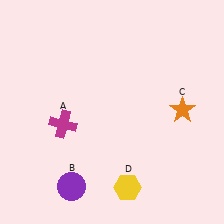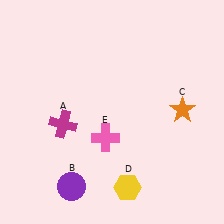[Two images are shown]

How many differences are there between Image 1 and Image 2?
There is 1 difference between the two images.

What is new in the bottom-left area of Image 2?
A pink cross (E) was added in the bottom-left area of Image 2.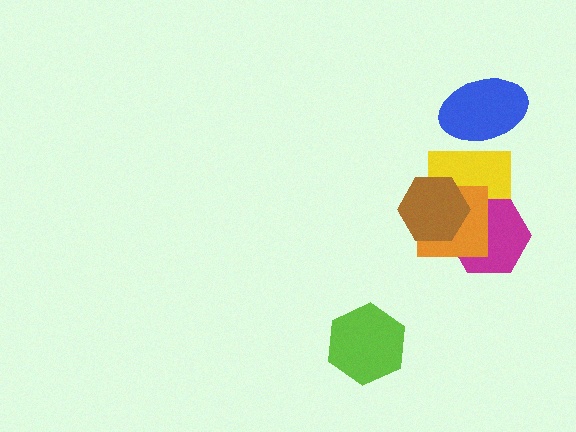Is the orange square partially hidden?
Yes, it is partially covered by another shape.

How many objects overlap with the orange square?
3 objects overlap with the orange square.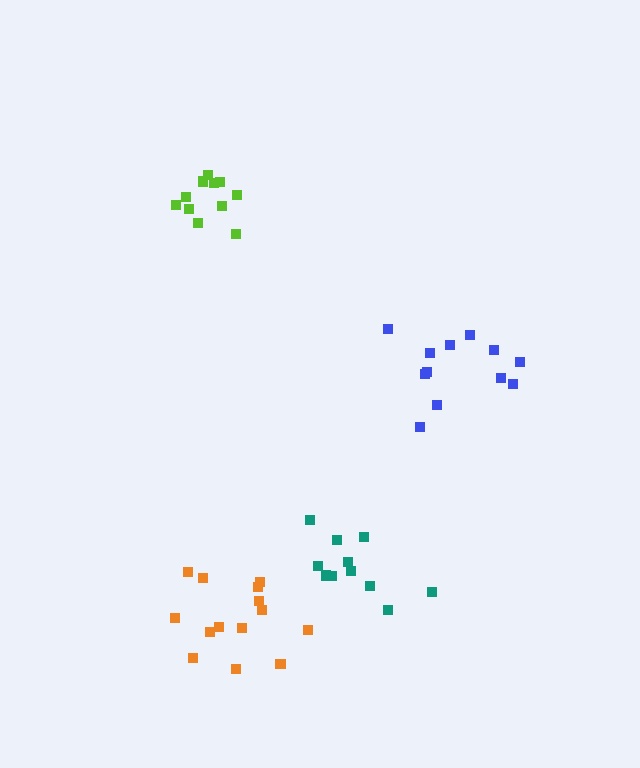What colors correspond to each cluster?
The clusters are colored: lime, blue, teal, orange.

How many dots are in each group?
Group 1: 11 dots, Group 2: 12 dots, Group 3: 11 dots, Group 4: 14 dots (48 total).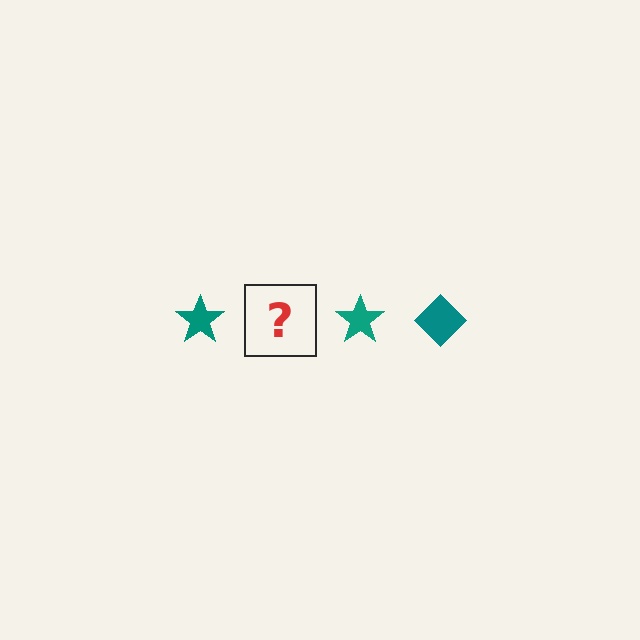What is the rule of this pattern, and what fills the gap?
The rule is that the pattern cycles through star, diamond shapes in teal. The gap should be filled with a teal diamond.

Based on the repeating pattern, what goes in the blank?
The blank should be a teal diamond.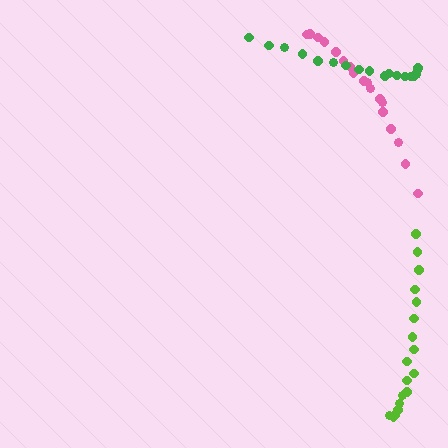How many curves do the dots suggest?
There are 3 distinct paths.